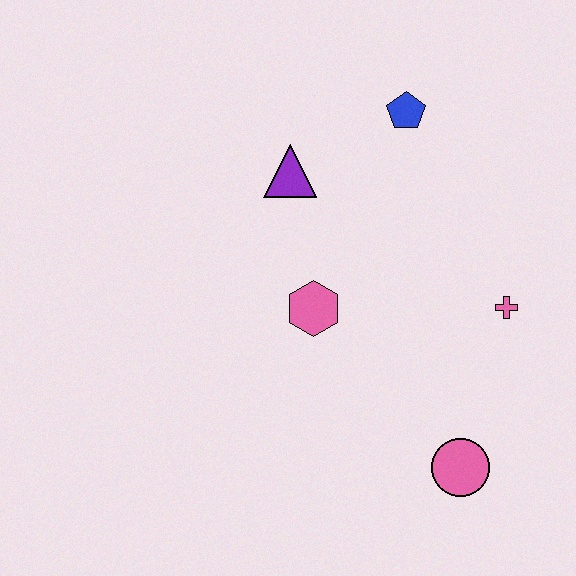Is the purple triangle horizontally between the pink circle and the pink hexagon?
No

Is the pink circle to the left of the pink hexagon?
No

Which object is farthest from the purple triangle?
The pink circle is farthest from the purple triangle.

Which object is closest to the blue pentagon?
The purple triangle is closest to the blue pentagon.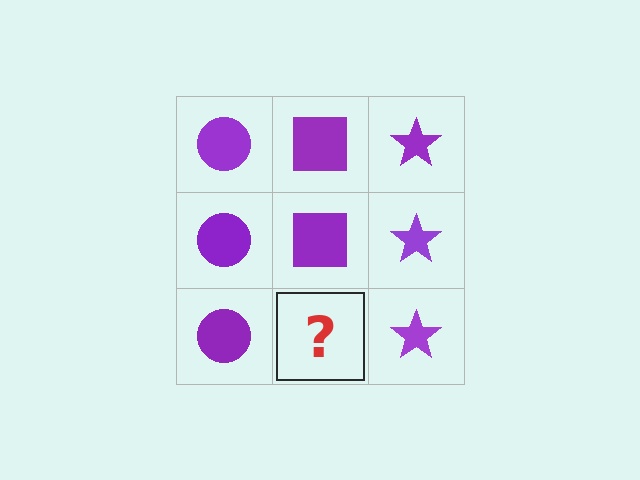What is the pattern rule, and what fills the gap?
The rule is that each column has a consistent shape. The gap should be filled with a purple square.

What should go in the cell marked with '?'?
The missing cell should contain a purple square.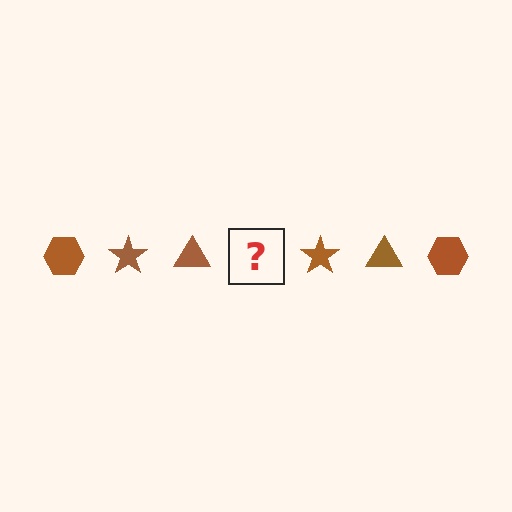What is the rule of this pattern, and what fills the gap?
The rule is that the pattern cycles through hexagon, star, triangle shapes in brown. The gap should be filled with a brown hexagon.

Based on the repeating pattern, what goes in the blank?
The blank should be a brown hexagon.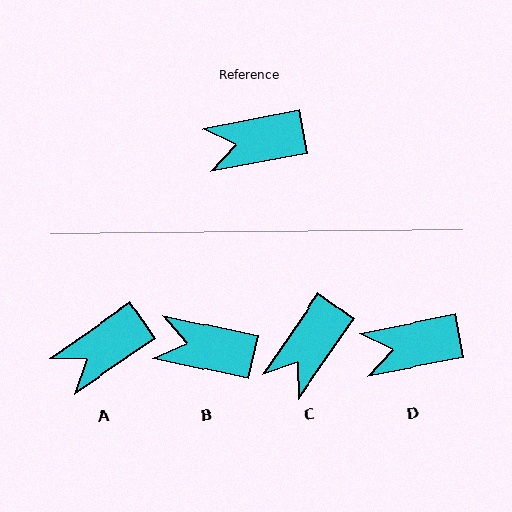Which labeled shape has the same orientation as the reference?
D.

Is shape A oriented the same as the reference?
No, it is off by about 23 degrees.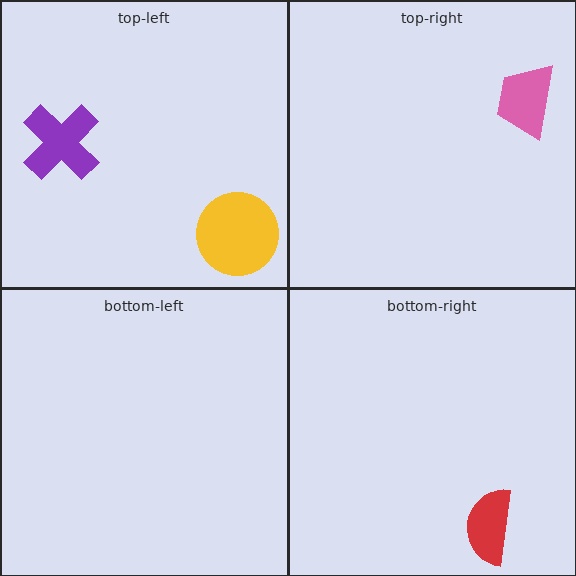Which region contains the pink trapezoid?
The top-right region.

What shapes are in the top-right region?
The pink trapezoid.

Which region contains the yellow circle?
The top-left region.